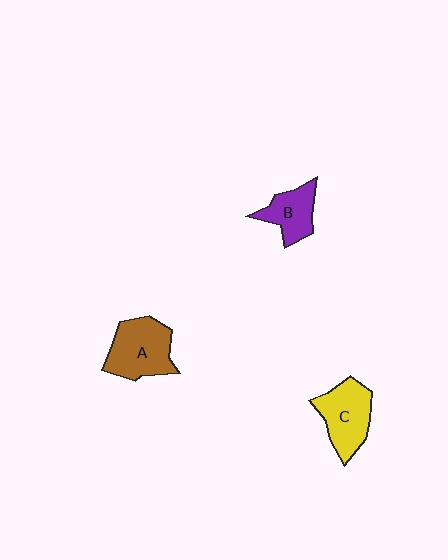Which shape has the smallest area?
Shape B (purple).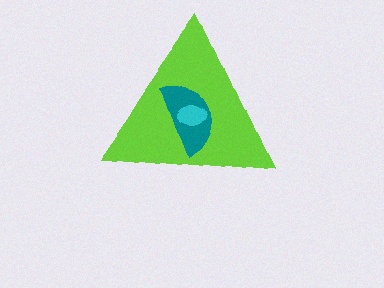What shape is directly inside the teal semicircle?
The cyan ellipse.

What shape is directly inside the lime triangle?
The teal semicircle.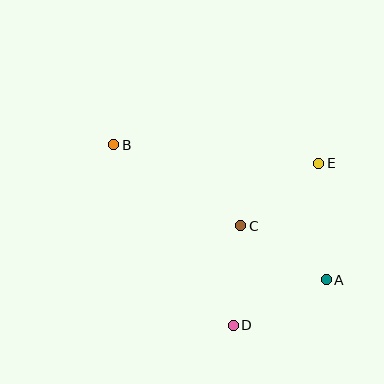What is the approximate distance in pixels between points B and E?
The distance between B and E is approximately 206 pixels.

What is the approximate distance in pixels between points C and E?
The distance between C and E is approximately 100 pixels.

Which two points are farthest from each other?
Points A and B are farthest from each other.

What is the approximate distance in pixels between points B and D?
The distance between B and D is approximately 217 pixels.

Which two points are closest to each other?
Points C and D are closest to each other.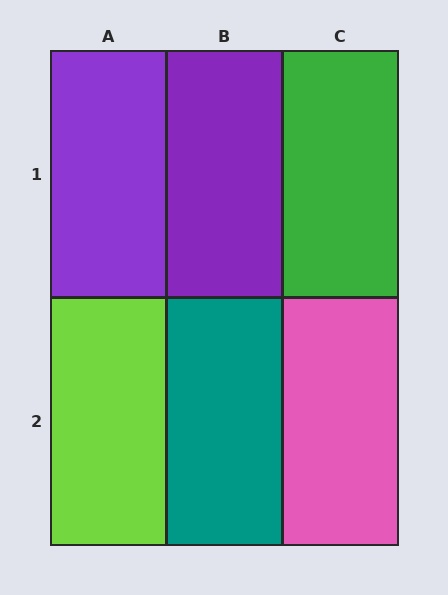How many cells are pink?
1 cell is pink.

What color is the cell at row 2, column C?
Pink.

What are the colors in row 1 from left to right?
Purple, purple, green.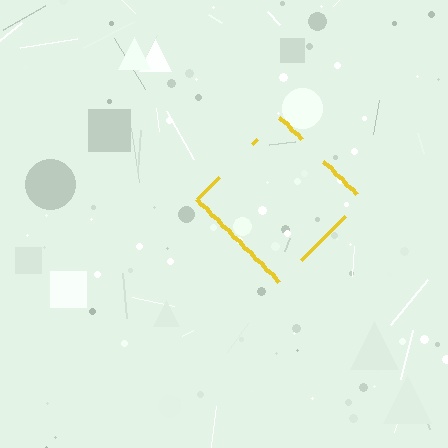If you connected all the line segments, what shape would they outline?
They would outline a diamond.